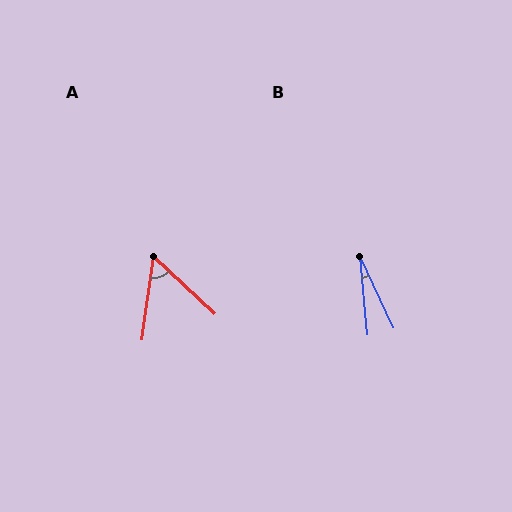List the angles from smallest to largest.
B (19°), A (55°).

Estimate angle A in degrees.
Approximately 55 degrees.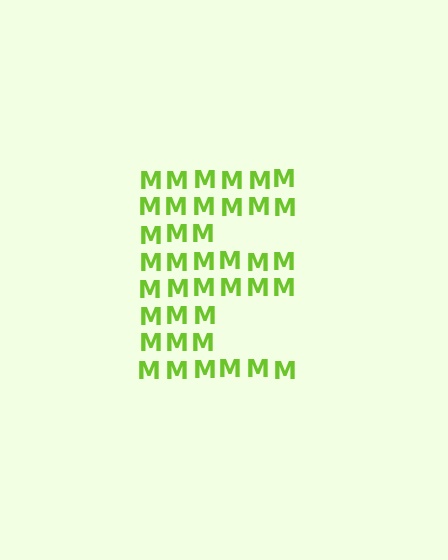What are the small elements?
The small elements are letter M's.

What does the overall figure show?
The overall figure shows the letter E.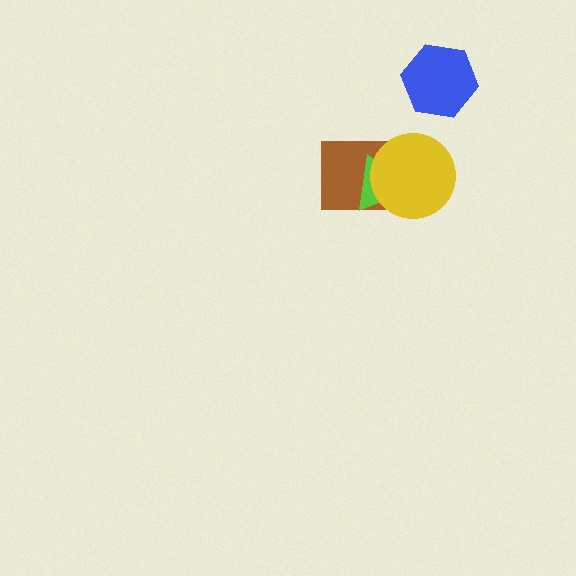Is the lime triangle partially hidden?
Yes, it is partially covered by another shape.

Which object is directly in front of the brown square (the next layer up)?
The lime triangle is directly in front of the brown square.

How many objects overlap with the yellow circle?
2 objects overlap with the yellow circle.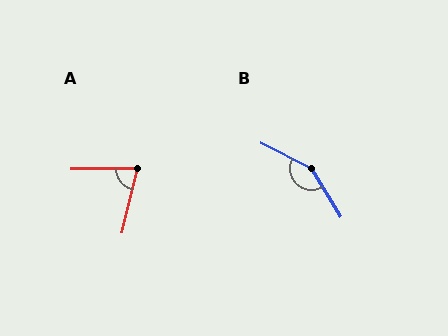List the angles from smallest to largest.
A (77°), B (148°).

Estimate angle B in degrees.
Approximately 148 degrees.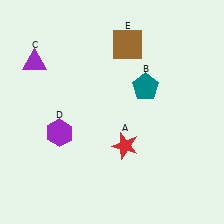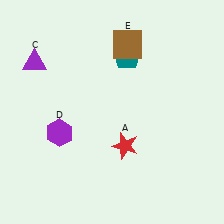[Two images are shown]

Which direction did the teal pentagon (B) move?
The teal pentagon (B) moved up.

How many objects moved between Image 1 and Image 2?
1 object moved between the two images.